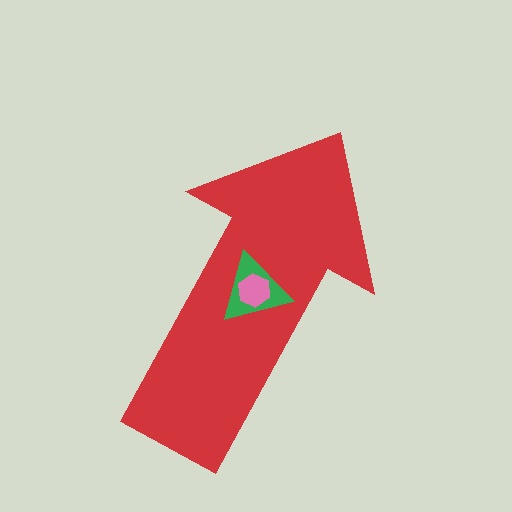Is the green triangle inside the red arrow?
Yes.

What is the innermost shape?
The pink hexagon.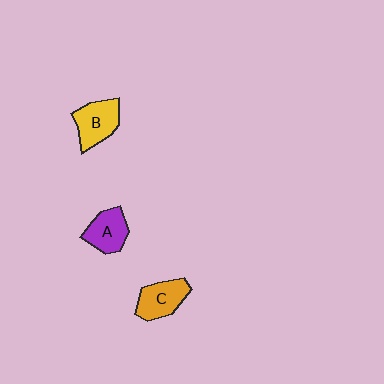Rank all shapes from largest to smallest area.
From largest to smallest: B (yellow), C (orange), A (purple).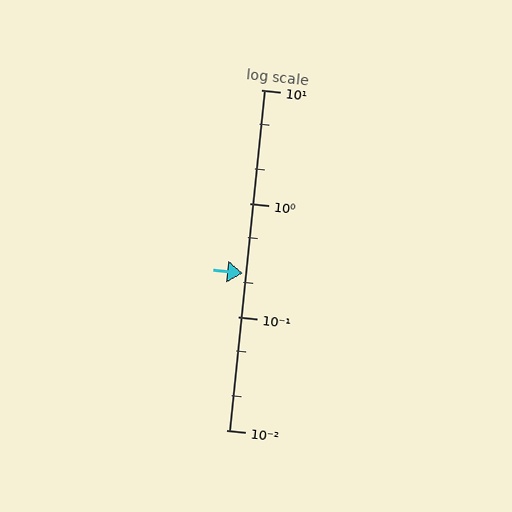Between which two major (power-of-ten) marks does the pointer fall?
The pointer is between 0.1 and 1.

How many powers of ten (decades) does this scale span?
The scale spans 3 decades, from 0.01 to 10.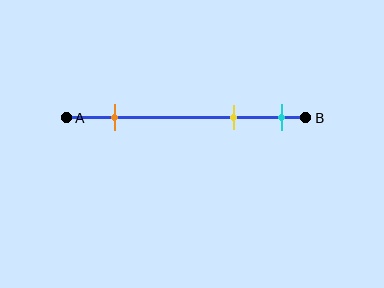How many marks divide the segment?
There are 3 marks dividing the segment.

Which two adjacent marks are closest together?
The yellow and cyan marks are the closest adjacent pair.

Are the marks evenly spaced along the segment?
No, the marks are not evenly spaced.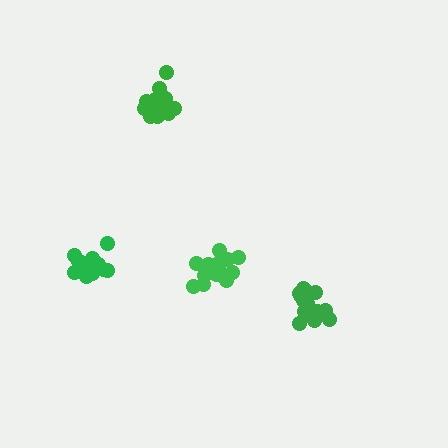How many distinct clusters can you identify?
There are 4 distinct clusters.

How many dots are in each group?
Group 1: 18 dots, Group 2: 14 dots, Group 3: 15 dots, Group 4: 18 dots (65 total).